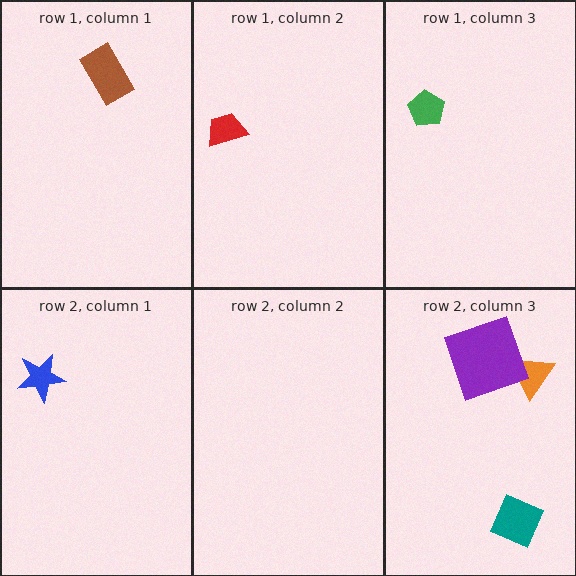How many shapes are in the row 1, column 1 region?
1.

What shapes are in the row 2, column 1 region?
The blue star.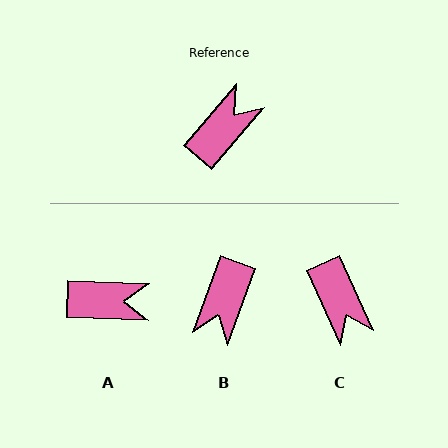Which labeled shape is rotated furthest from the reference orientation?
B, about 159 degrees away.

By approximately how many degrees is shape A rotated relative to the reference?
Approximately 51 degrees clockwise.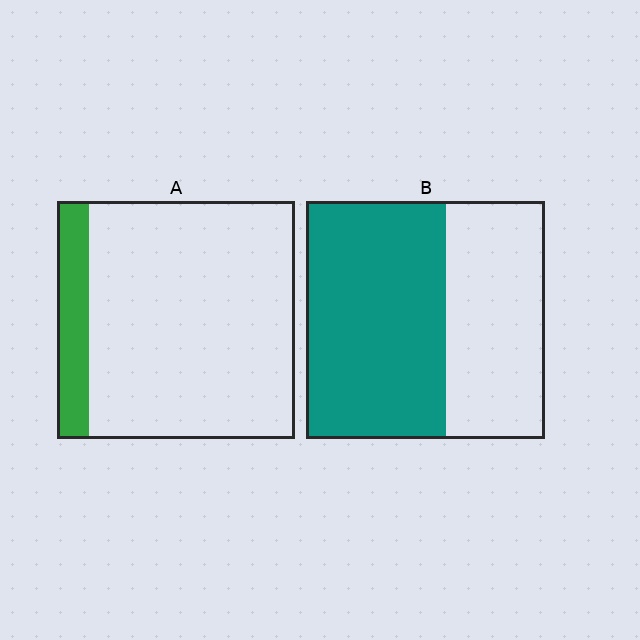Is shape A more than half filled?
No.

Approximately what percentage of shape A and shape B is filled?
A is approximately 15% and B is approximately 60%.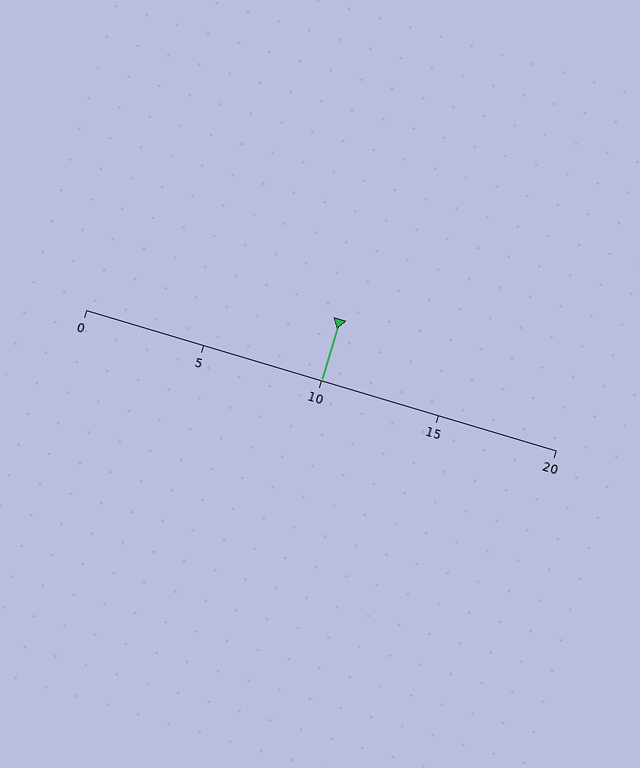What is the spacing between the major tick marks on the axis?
The major ticks are spaced 5 apart.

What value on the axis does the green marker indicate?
The marker indicates approximately 10.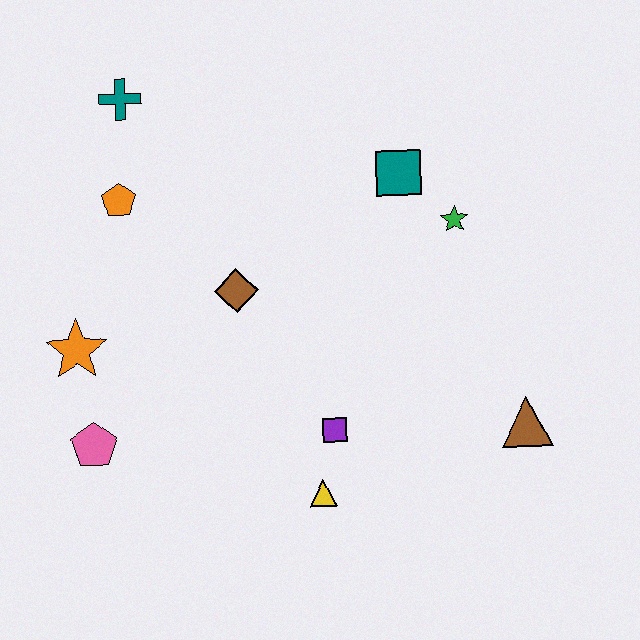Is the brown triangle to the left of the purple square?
No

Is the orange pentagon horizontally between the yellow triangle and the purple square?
No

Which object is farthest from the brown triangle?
The teal cross is farthest from the brown triangle.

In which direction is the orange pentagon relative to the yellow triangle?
The orange pentagon is above the yellow triangle.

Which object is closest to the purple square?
The yellow triangle is closest to the purple square.